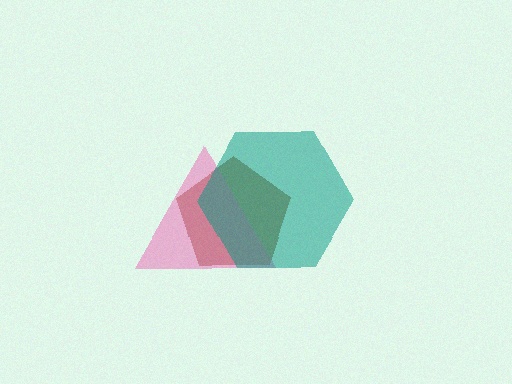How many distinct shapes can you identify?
There are 3 distinct shapes: a brown pentagon, a pink triangle, a teal hexagon.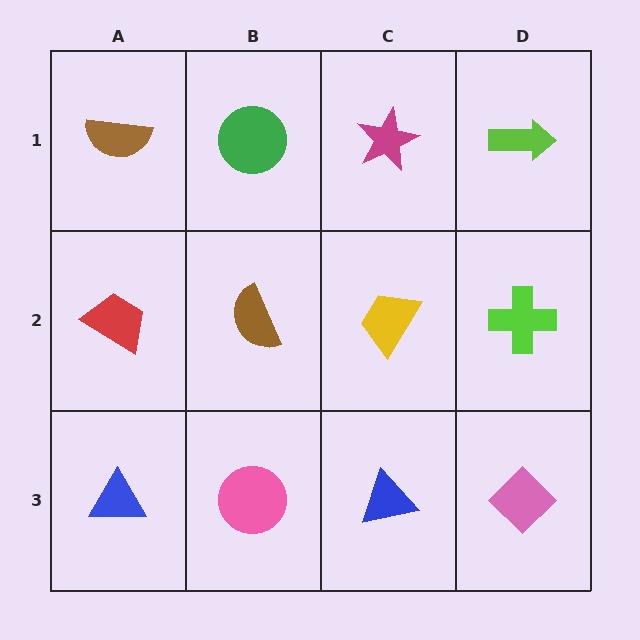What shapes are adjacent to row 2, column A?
A brown semicircle (row 1, column A), a blue triangle (row 3, column A), a brown semicircle (row 2, column B).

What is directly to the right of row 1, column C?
A lime arrow.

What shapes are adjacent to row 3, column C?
A yellow trapezoid (row 2, column C), a pink circle (row 3, column B), a pink diamond (row 3, column D).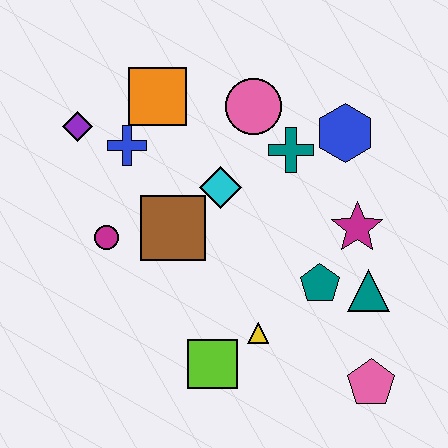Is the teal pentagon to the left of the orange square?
No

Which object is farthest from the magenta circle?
The pink pentagon is farthest from the magenta circle.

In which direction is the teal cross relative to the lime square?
The teal cross is above the lime square.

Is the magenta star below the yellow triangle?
No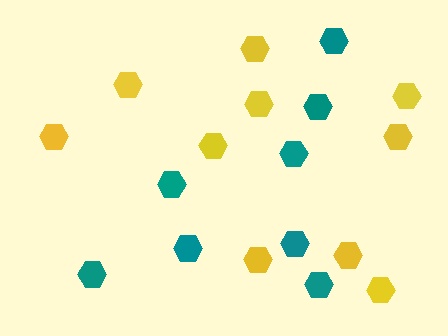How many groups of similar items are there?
There are 2 groups: one group of teal hexagons (8) and one group of yellow hexagons (10).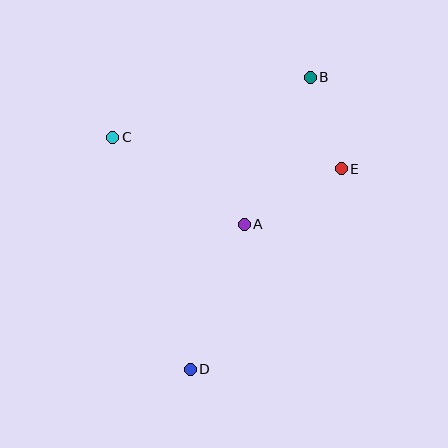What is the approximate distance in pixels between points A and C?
The distance between A and C is approximately 158 pixels.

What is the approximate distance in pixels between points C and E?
The distance between C and E is approximately 230 pixels.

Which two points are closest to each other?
Points B and E are closest to each other.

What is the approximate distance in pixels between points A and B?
The distance between A and B is approximately 161 pixels.